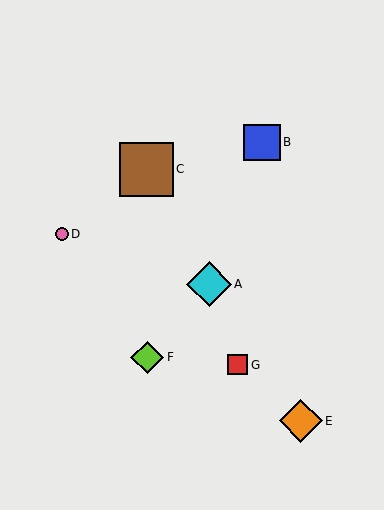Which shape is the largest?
The brown square (labeled C) is the largest.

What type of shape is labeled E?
Shape E is an orange diamond.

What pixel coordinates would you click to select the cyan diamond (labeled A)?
Click at (209, 284) to select the cyan diamond A.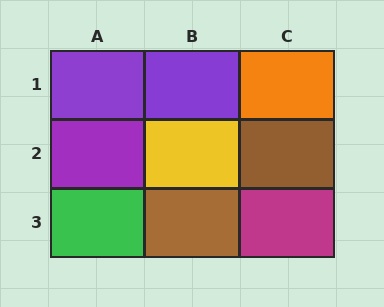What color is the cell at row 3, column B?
Brown.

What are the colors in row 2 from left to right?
Purple, yellow, brown.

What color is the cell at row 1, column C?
Orange.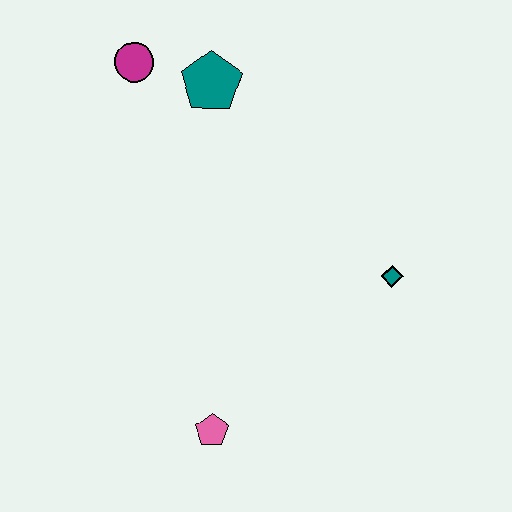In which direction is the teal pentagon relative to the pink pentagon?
The teal pentagon is above the pink pentagon.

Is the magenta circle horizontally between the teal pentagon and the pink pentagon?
No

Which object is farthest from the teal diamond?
The magenta circle is farthest from the teal diamond.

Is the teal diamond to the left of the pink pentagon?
No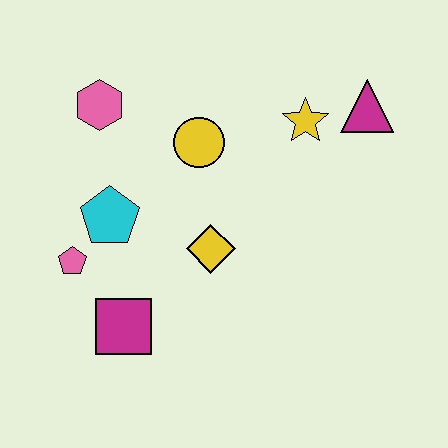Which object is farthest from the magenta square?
The magenta triangle is farthest from the magenta square.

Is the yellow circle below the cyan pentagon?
No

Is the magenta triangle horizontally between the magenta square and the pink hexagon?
No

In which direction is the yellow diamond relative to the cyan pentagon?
The yellow diamond is to the right of the cyan pentagon.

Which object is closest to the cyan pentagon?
The pink pentagon is closest to the cyan pentagon.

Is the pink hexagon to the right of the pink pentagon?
Yes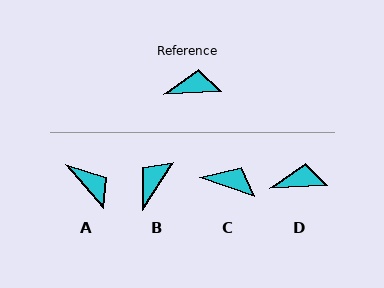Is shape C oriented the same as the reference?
No, it is off by about 22 degrees.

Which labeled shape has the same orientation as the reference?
D.